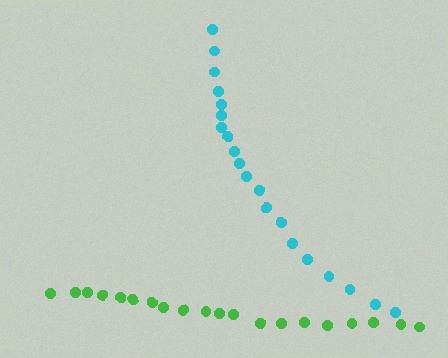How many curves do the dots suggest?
There are 2 distinct paths.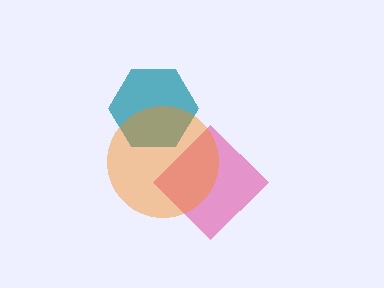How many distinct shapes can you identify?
There are 3 distinct shapes: a pink diamond, a teal hexagon, an orange circle.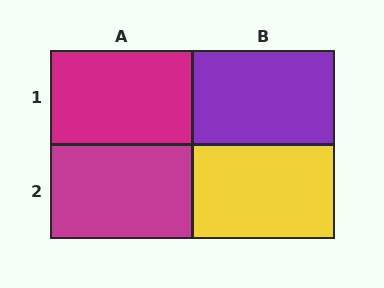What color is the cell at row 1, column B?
Purple.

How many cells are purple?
1 cell is purple.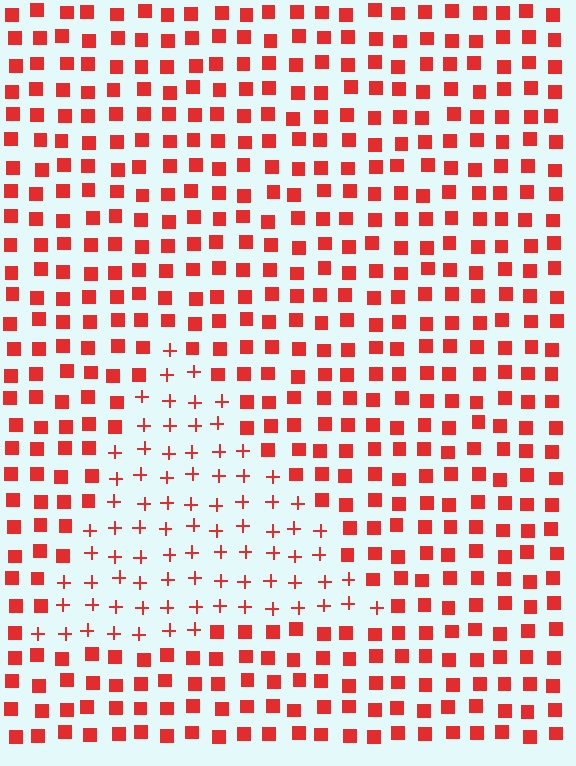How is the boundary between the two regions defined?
The boundary is defined by a change in element shape: plus signs inside vs. squares outside. All elements share the same color and spacing.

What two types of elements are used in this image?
The image uses plus signs inside the triangle region and squares outside it.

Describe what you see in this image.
The image is filled with small red elements arranged in a uniform grid. A triangle-shaped region contains plus signs, while the surrounding area contains squares. The boundary is defined purely by the change in element shape.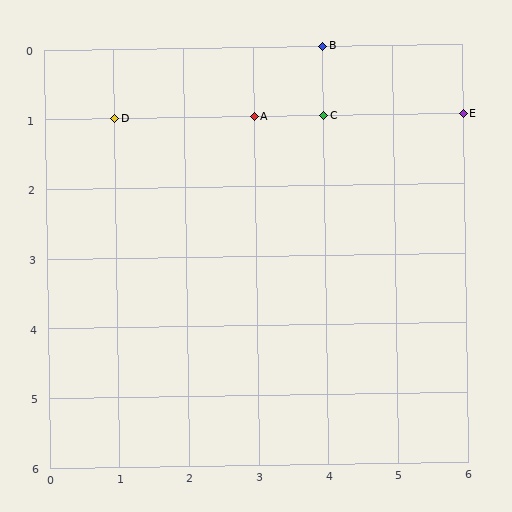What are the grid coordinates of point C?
Point C is at grid coordinates (4, 1).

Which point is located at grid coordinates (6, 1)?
Point E is at (6, 1).